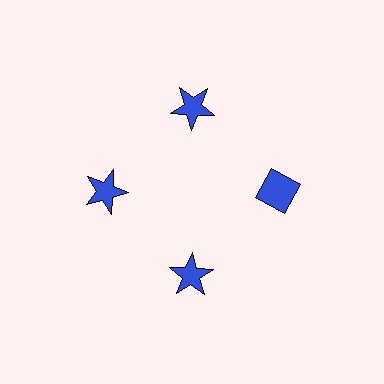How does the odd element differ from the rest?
It has a different shape: diamond instead of star.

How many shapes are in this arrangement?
There are 4 shapes arranged in a ring pattern.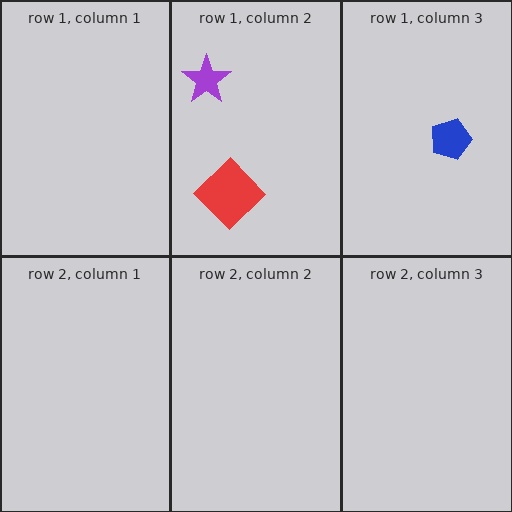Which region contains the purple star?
The row 1, column 2 region.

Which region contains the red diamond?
The row 1, column 2 region.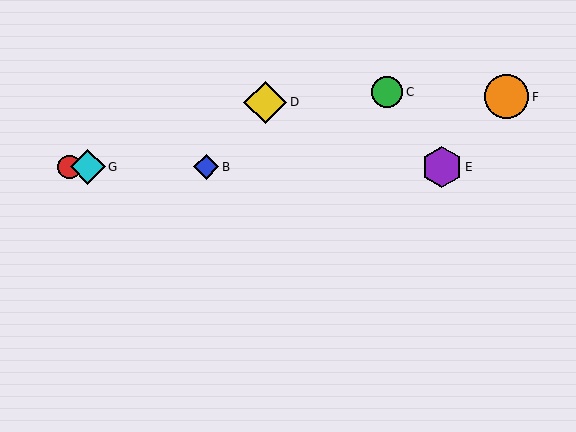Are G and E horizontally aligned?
Yes, both are at y≈167.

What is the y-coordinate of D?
Object D is at y≈102.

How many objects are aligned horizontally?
4 objects (A, B, E, G) are aligned horizontally.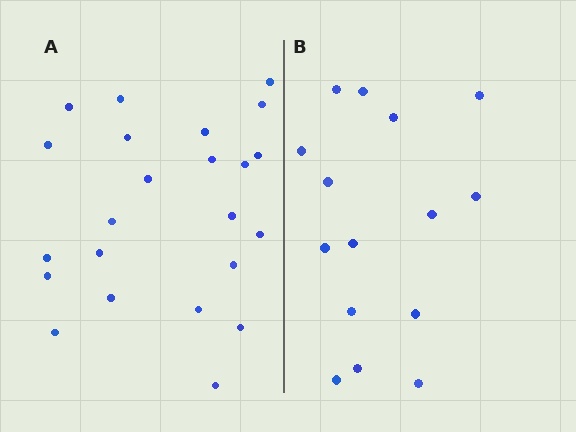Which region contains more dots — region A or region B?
Region A (the left region) has more dots.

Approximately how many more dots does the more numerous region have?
Region A has roughly 8 or so more dots than region B.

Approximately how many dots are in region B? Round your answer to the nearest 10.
About 20 dots. (The exact count is 15, which rounds to 20.)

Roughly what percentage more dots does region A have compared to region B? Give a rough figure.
About 55% more.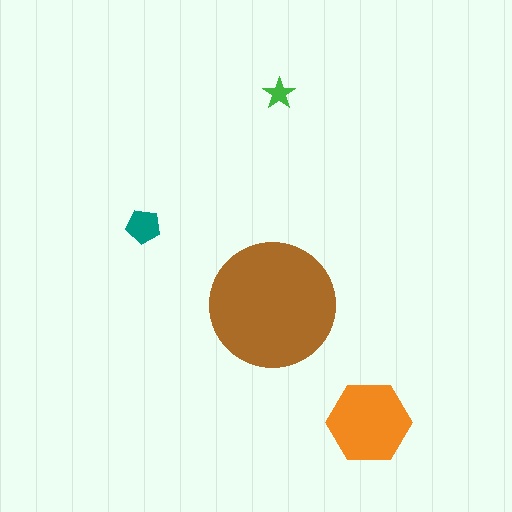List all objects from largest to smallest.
The brown circle, the orange hexagon, the teal pentagon, the green star.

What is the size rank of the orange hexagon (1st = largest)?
2nd.